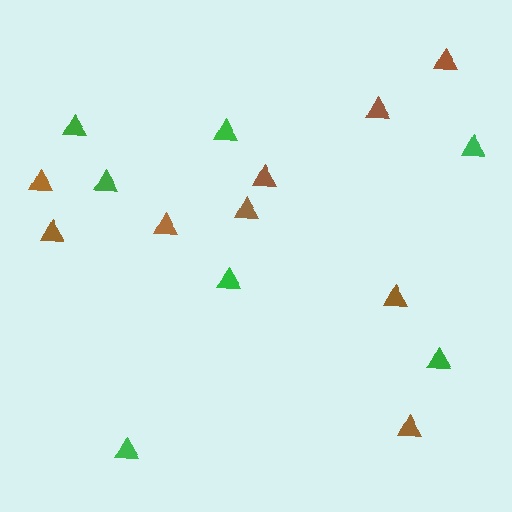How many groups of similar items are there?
There are 2 groups: one group of brown triangles (9) and one group of green triangles (7).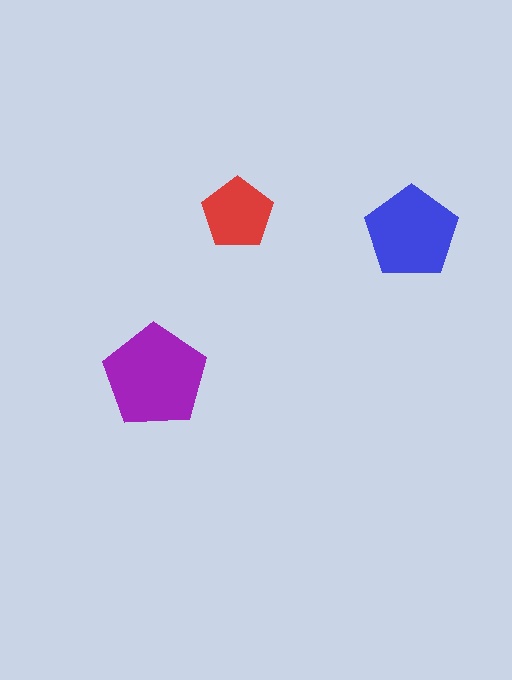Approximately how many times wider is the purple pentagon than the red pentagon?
About 1.5 times wider.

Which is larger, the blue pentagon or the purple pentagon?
The purple one.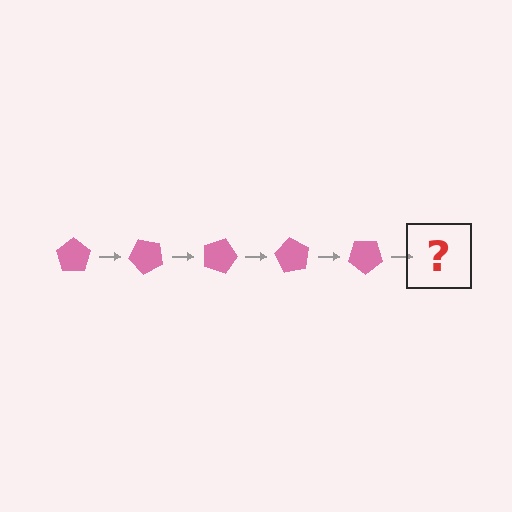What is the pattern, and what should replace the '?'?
The pattern is that the pentagon rotates 45 degrees each step. The '?' should be a pink pentagon rotated 225 degrees.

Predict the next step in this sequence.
The next step is a pink pentagon rotated 225 degrees.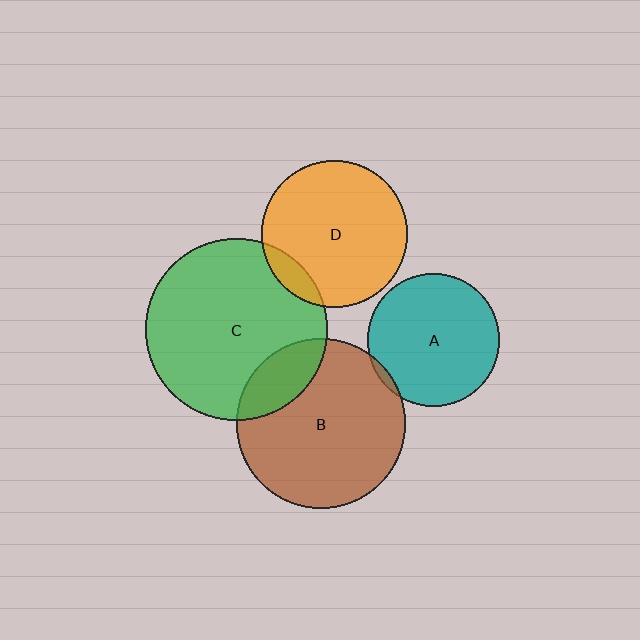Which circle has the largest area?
Circle C (green).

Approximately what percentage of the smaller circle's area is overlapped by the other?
Approximately 5%.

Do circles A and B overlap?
Yes.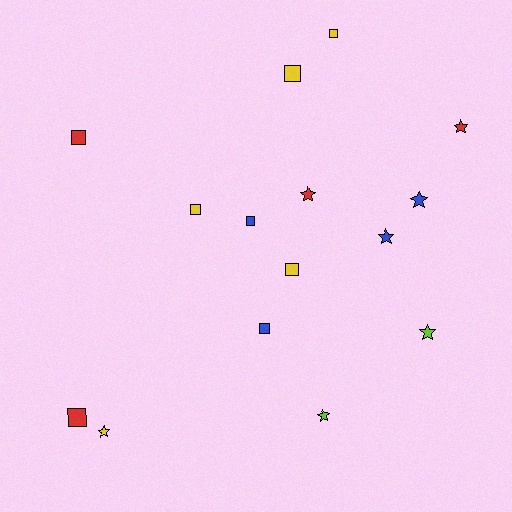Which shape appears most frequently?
Square, with 8 objects.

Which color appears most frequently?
Yellow, with 5 objects.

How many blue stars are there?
There are 2 blue stars.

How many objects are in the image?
There are 15 objects.